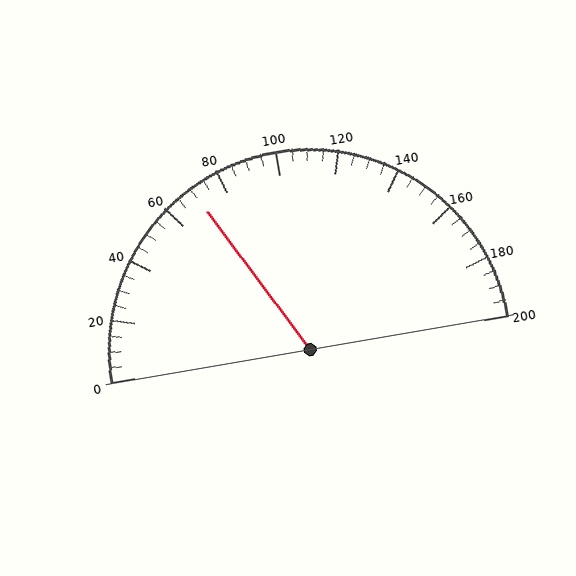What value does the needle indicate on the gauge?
The needle indicates approximately 70.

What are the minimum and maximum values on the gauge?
The gauge ranges from 0 to 200.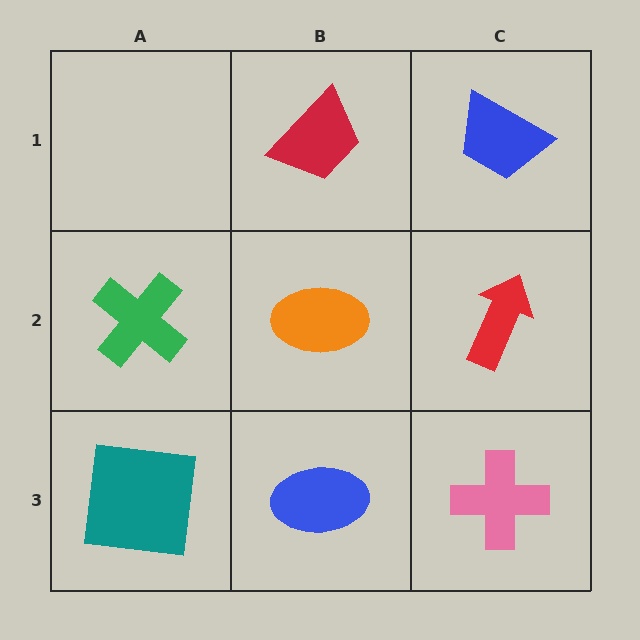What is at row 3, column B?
A blue ellipse.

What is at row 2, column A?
A green cross.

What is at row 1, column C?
A blue trapezoid.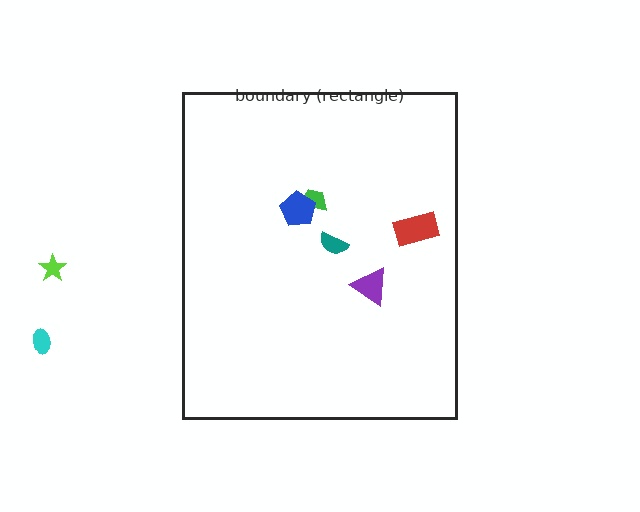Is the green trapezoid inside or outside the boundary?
Inside.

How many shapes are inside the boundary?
5 inside, 2 outside.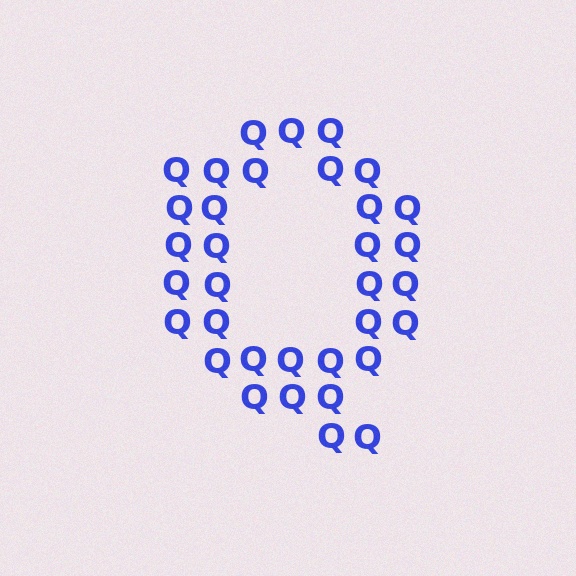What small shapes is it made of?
It is made of small letter Q's.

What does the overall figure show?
The overall figure shows the letter Q.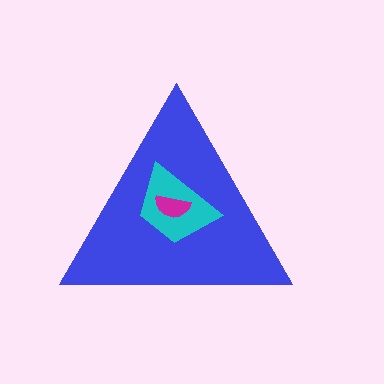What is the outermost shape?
The blue triangle.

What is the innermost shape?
The magenta semicircle.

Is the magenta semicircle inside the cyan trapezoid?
Yes.